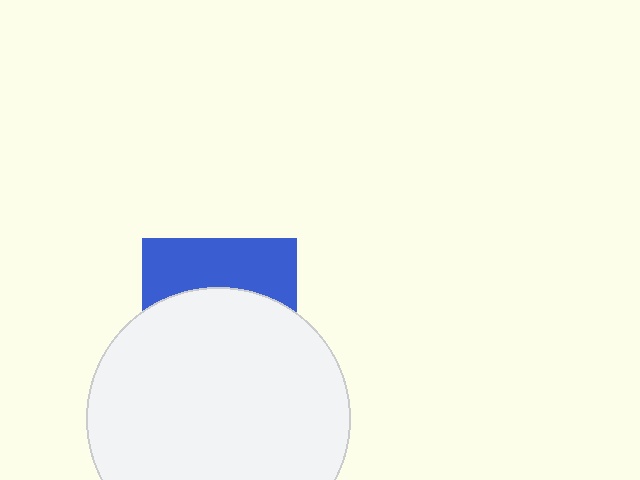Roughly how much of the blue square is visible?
A small part of it is visible (roughly 37%).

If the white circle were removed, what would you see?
You would see the complete blue square.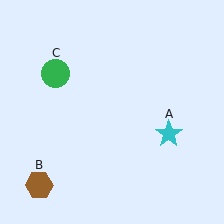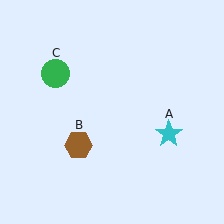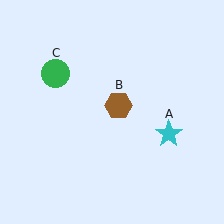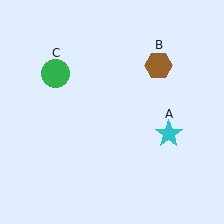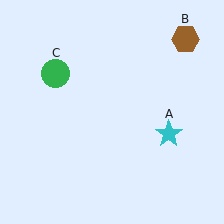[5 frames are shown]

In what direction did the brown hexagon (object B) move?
The brown hexagon (object B) moved up and to the right.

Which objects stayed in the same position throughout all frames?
Cyan star (object A) and green circle (object C) remained stationary.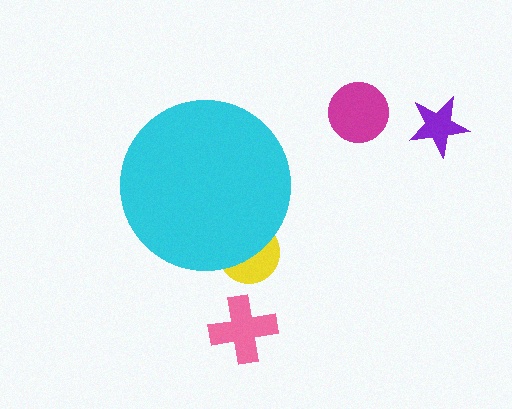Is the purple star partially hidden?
No, the purple star is fully visible.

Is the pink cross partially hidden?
No, the pink cross is fully visible.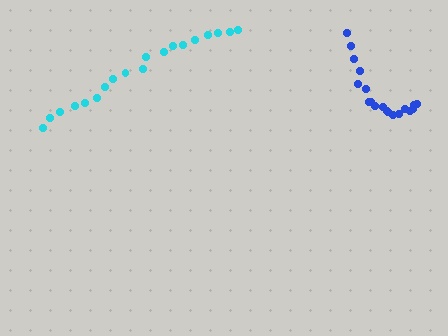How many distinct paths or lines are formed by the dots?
There are 2 distinct paths.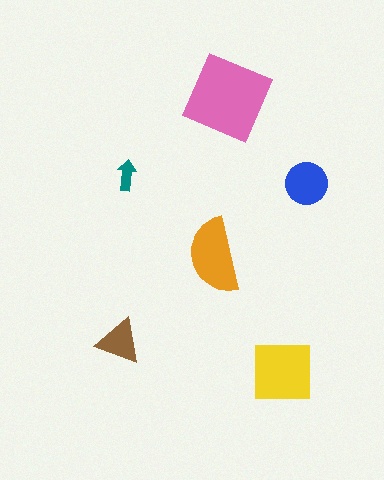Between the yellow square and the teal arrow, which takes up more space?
The yellow square.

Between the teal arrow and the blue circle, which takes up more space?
The blue circle.